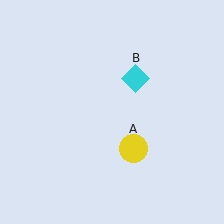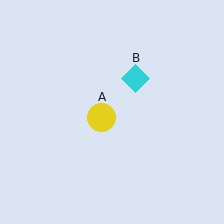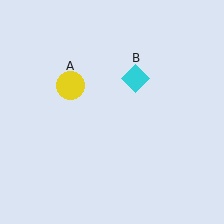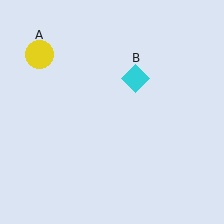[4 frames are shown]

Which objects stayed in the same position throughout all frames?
Cyan diamond (object B) remained stationary.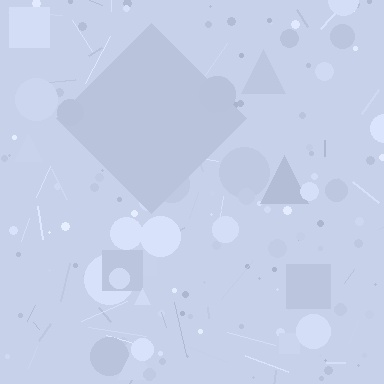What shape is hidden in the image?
A diamond is hidden in the image.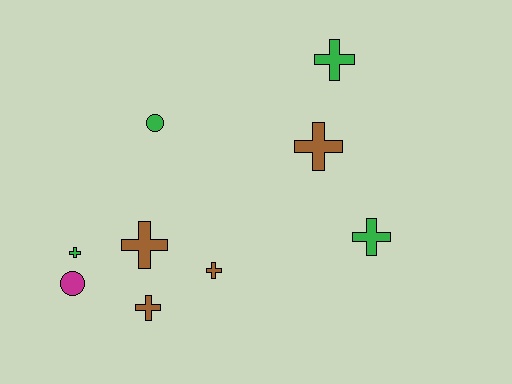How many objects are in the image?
There are 9 objects.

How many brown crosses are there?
There are 4 brown crosses.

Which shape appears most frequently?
Cross, with 7 objects.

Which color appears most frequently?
Green, with 4 objects.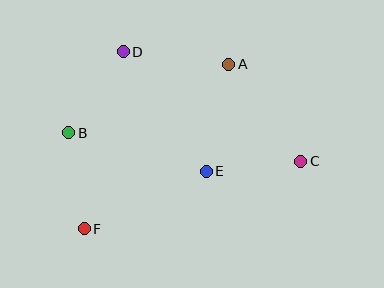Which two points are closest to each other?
Points C and E are closest to each other.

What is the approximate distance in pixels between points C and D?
The distance between C and D is approximately 208 pixels.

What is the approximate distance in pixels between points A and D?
The distance between A and D is approximately 106 pixels.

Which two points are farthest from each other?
Points B and C are farthest from each other.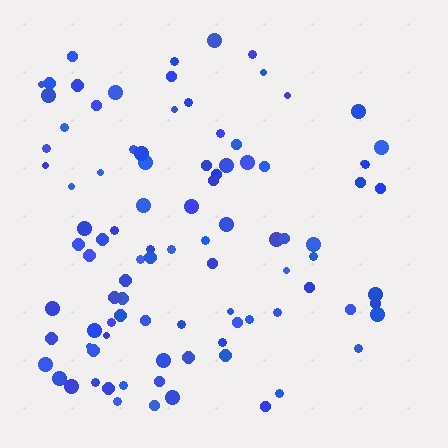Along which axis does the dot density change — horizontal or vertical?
Horizontal.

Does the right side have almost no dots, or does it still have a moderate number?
Still a moderate number, just noticeably fewer than the left.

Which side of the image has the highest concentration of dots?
The left.